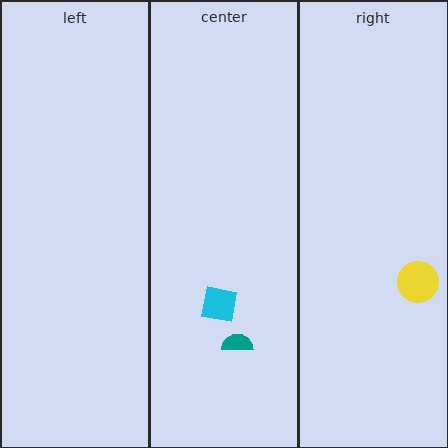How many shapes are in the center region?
2.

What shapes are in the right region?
The yellow circle.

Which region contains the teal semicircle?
The center region.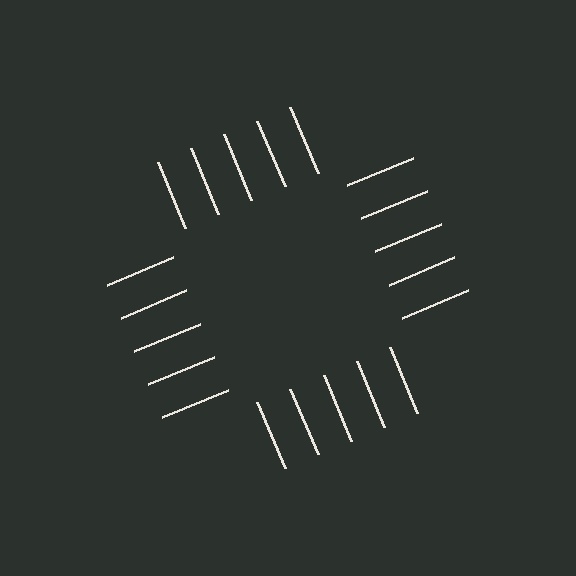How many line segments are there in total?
20 — 5 along each of the 4 edges.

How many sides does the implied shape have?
4 sides — the line-ends trace a square.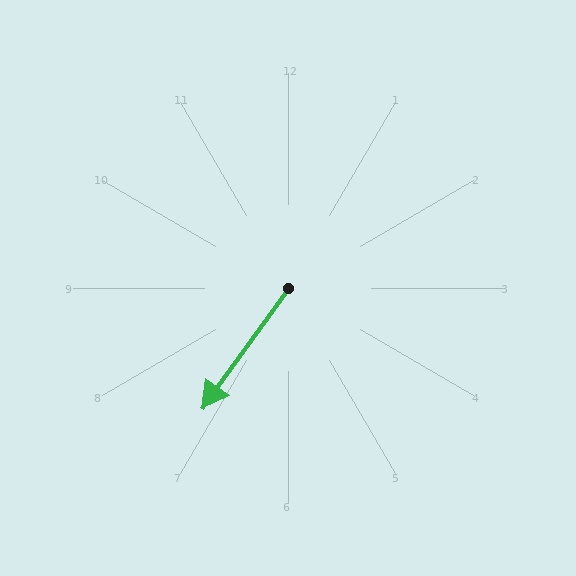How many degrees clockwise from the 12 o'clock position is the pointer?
Approximately 216 degrees.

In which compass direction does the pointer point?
Southwest.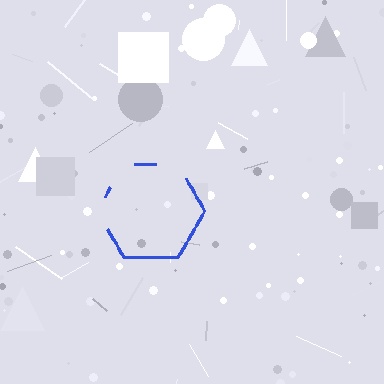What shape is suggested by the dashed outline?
The dashed outline suggests a hexagon.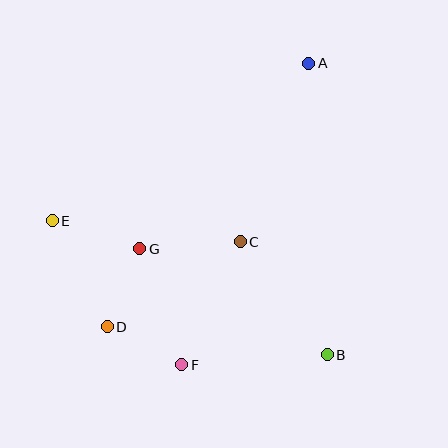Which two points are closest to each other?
Points D and F are closest to each other.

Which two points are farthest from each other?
Points A and D are farthest from each other.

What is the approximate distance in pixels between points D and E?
The distance between D and E is approximately 119 pixels.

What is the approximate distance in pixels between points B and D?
The distance between B and D is approximately 222 pixels.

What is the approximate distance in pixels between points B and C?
The distance between B and C is approximately 143 pixels.